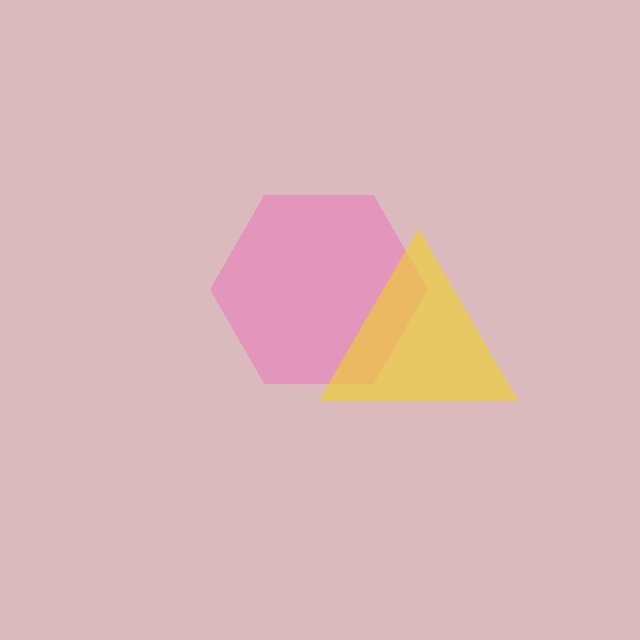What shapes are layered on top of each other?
The layered shapes are: a pink hexagon, a yellow triangle.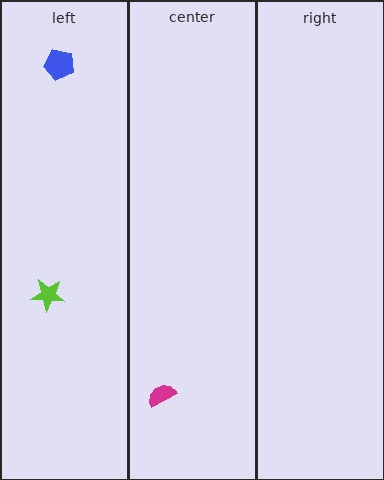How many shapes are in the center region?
1.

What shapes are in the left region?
The lime star, the blue pentagon.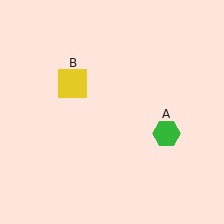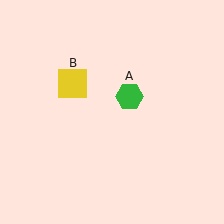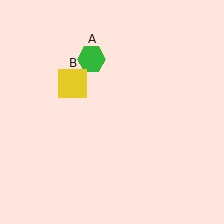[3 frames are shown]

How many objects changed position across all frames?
1 object changed position: green hexagon (object A).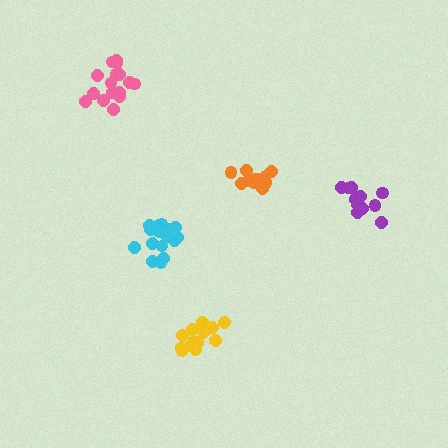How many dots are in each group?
Group 1: 12 dots, Group 2: 17 dots, Group 3: 13 dots, Group 4: 18 dots, Group 5: 12 dots (72 total).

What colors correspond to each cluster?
The clusters are colored: orange, pink, yellow, cyan, purple.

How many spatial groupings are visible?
There are 5 spatial groupings.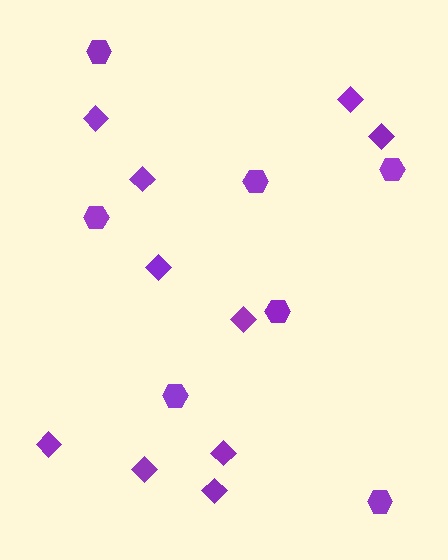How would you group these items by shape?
There are 2 groups: one group of hexagons (7) and one group of diamonds (10).